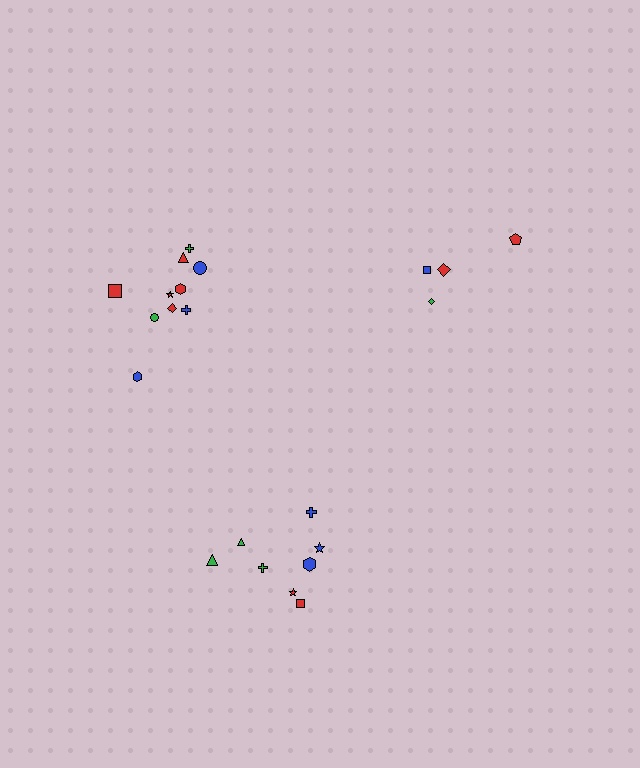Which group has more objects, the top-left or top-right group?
The top-left group.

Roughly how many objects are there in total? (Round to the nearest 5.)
Roughly 20 objects in total.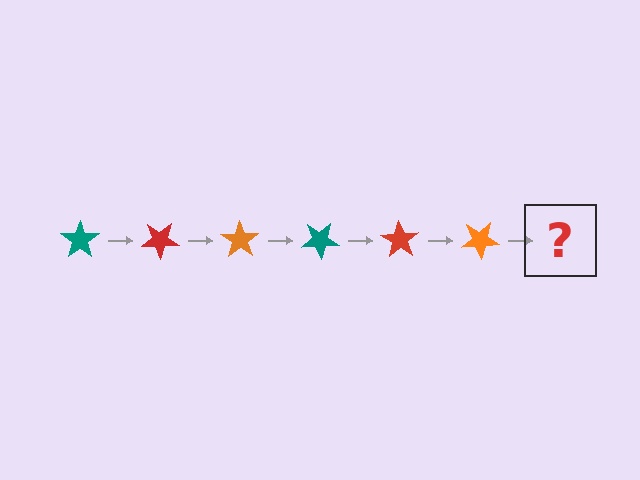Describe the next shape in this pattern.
It should be a teal star, rotated 210 degrees from the start.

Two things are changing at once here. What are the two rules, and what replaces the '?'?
The two rules are that it rotates 35 degrees each step and the color cycles through teal, red, and orange. The '?' should be a teal star, rotated 210 degrees from the start.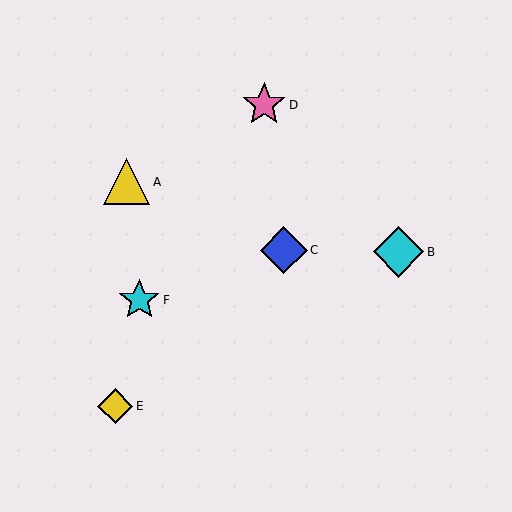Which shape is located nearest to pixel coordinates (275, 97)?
The pink star (labeled D) at (264, 105) is nearest to that location.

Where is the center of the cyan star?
The center of the cyan star is at (139, 300).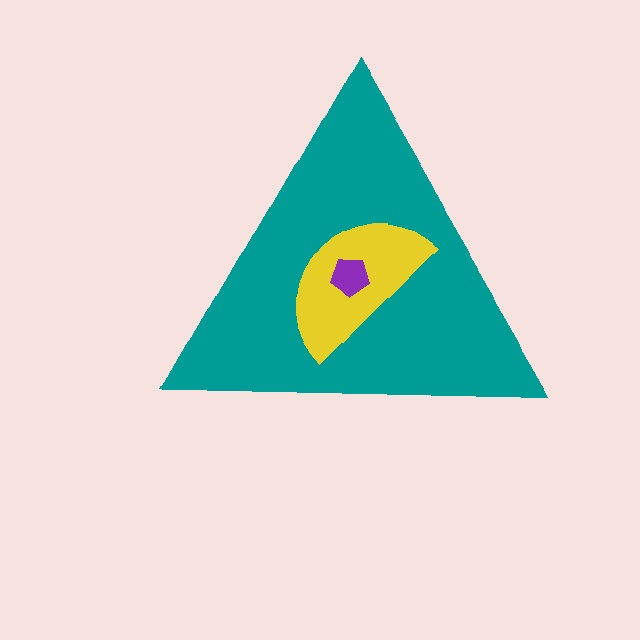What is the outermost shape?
The teal triangle.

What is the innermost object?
The purple pentagon.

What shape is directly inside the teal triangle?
The yellow semicircle.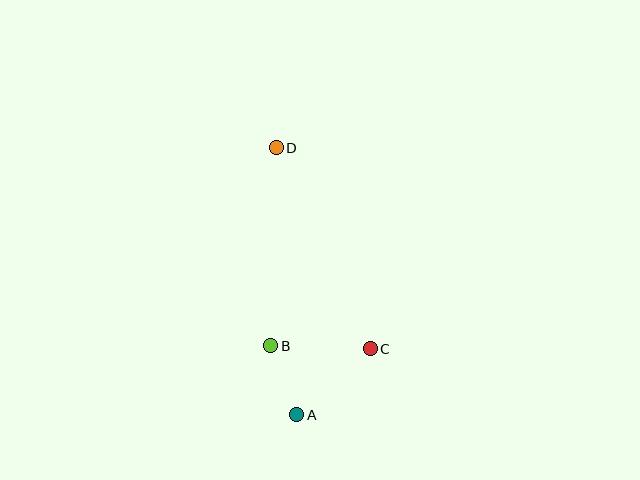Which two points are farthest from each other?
Points A and D are farthest from each other.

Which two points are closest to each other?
Points A and B are closest to each other.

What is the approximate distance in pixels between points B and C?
The distance between B and C is approximately 100 pixels.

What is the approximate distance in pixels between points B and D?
The distance between B and D is approximately 198 pixels.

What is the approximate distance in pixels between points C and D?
The distance between C and D is approximately 222 pixels.